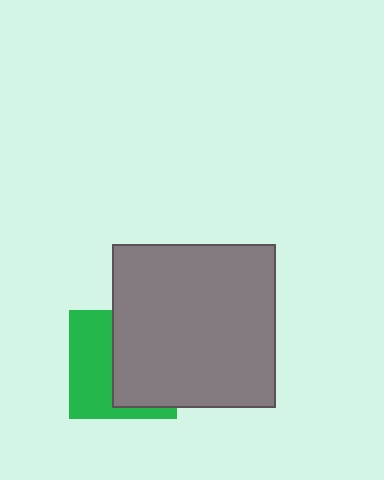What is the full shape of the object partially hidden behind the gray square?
The partially hidden object is a green square.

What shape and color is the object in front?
The object in front is a gray square.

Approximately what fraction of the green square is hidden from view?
Roughly 54% of the green square is hidden behind the gray square.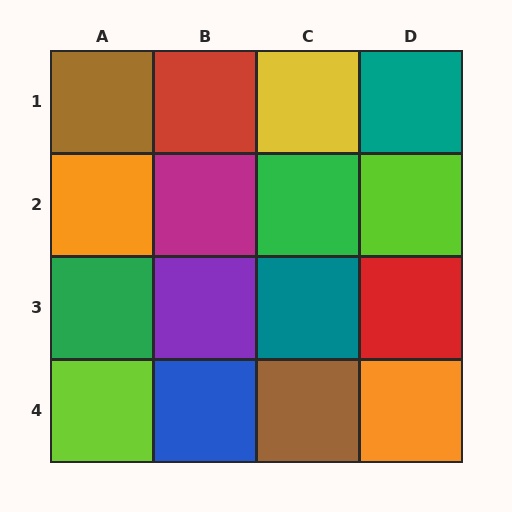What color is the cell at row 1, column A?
Brown.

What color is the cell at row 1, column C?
Yellow.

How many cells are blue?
1 cell is blue.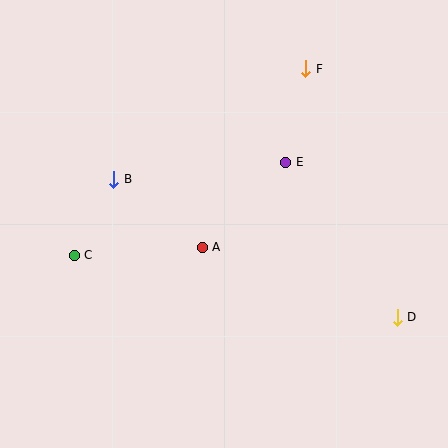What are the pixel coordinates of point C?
Point C is at (74, 255).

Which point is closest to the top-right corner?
Point F is closest to the top-right corner.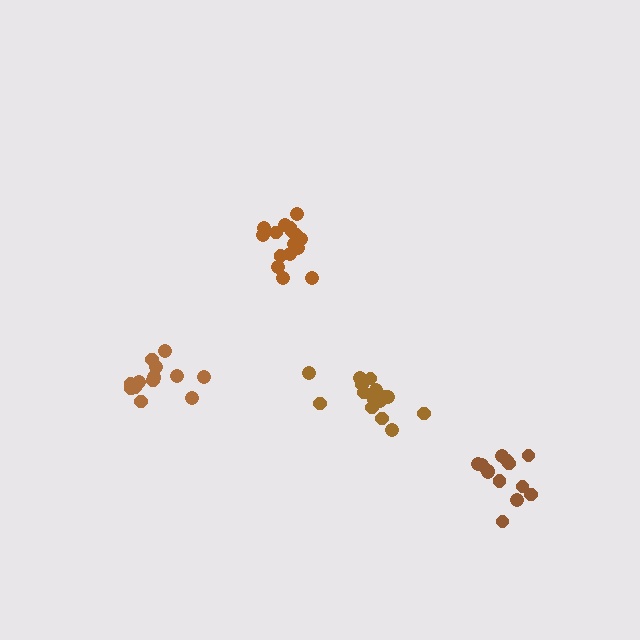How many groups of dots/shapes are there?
There are 4 groups.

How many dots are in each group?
Group 1: 15 dots, Group 2: 17 dots, Group 3: 15 dots, Group 4: 13 dots (60 total).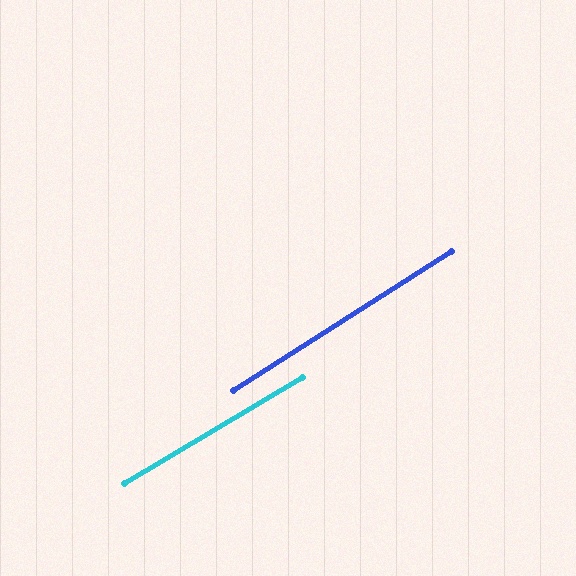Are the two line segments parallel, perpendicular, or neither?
Parallel — their directions differ by only 1.9°.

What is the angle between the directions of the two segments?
Approximately 2 degrees.